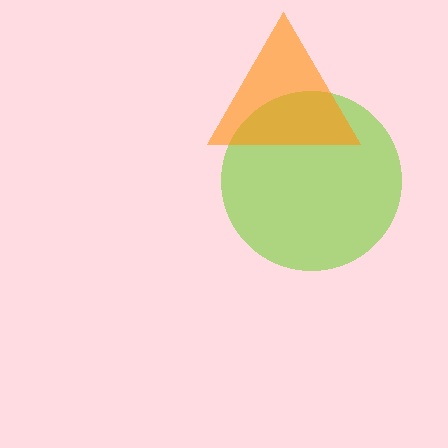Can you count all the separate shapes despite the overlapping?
Yes, there are 2 separate shapes.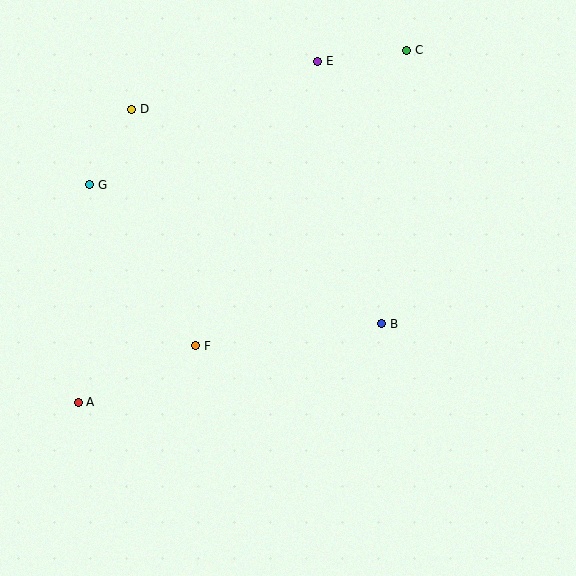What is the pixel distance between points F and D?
The distance between F and D is 245 pixels.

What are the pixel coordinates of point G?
Point G is at (90, 185).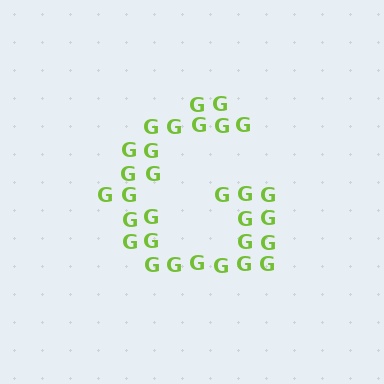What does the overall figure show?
The overall figure shows the letter G.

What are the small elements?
The small elements are letter G's.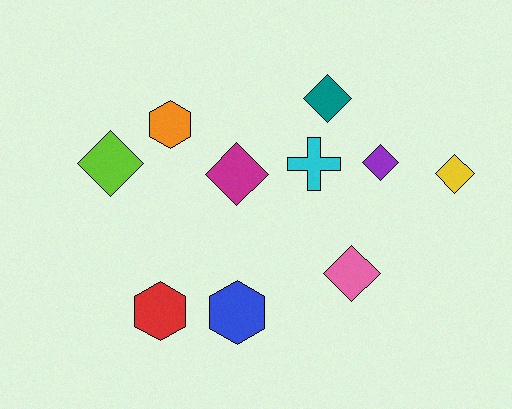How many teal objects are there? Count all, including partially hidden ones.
There is 1 teal object.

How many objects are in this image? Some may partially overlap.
There are 10 objects.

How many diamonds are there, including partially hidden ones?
There are 6 diamonds.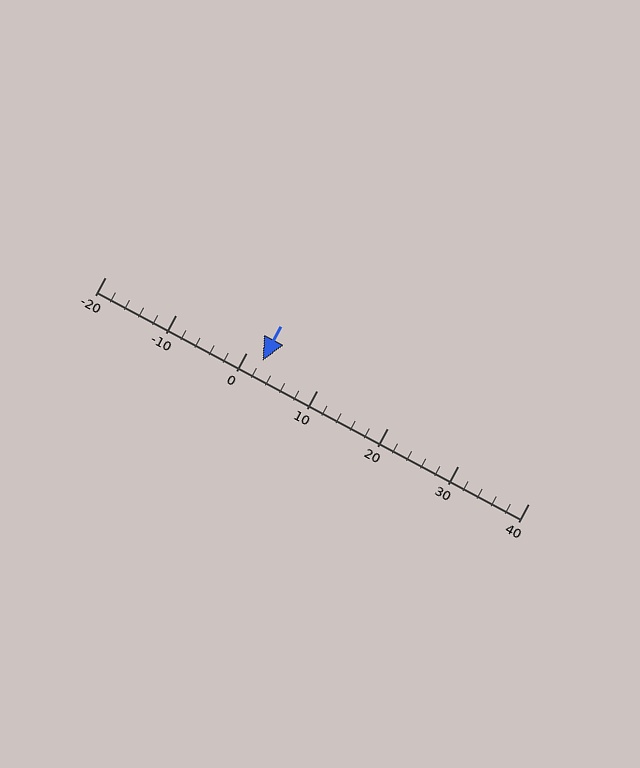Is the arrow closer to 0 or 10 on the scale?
The arrow is closer to 0.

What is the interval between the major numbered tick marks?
The major tick marks are spaced 10 units apart.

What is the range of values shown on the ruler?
The ruler shows values from -20 to 40.